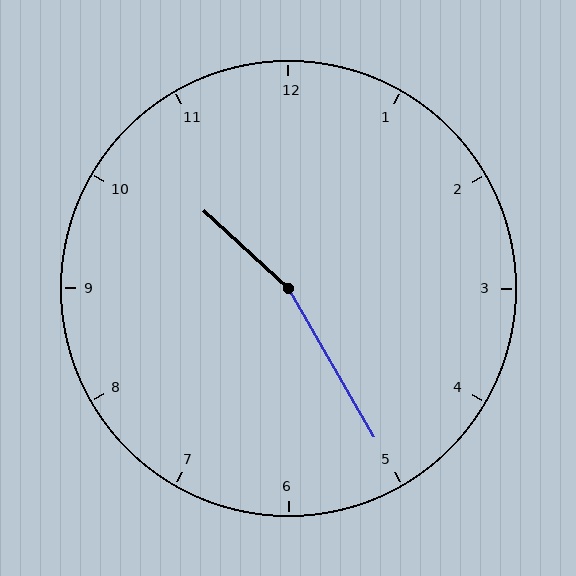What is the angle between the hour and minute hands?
Approximately 162 degrees.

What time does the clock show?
10:25.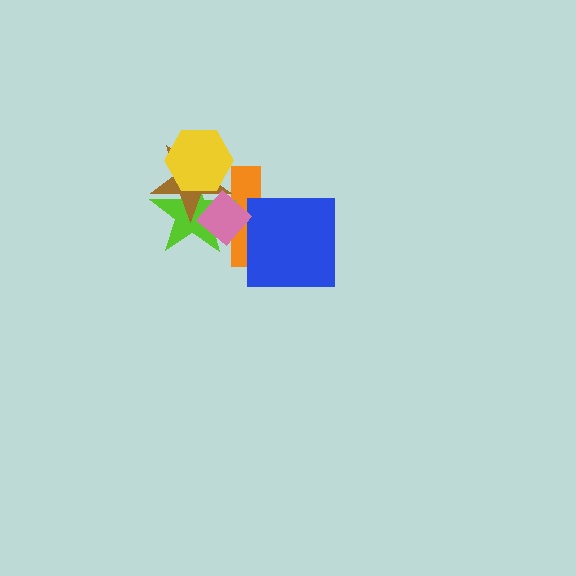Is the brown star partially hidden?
Yes, it is partially covered by another shape.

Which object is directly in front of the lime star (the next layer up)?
The brown star is directly in front of the lime star.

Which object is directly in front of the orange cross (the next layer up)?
The lime star is directly in front of the orange cross.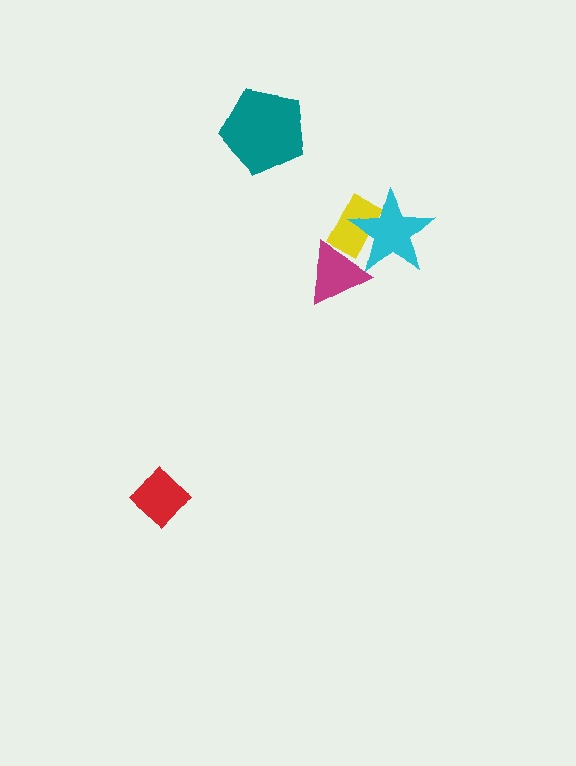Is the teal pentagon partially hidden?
No, no other shape covers it.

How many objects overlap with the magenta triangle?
2 objects overlap with the magenta triangle.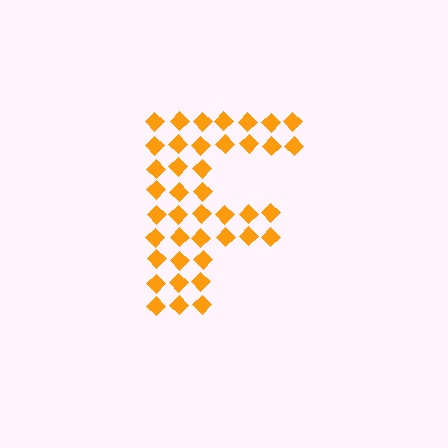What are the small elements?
The small elements are diamonds.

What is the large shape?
The large shape is the letter F.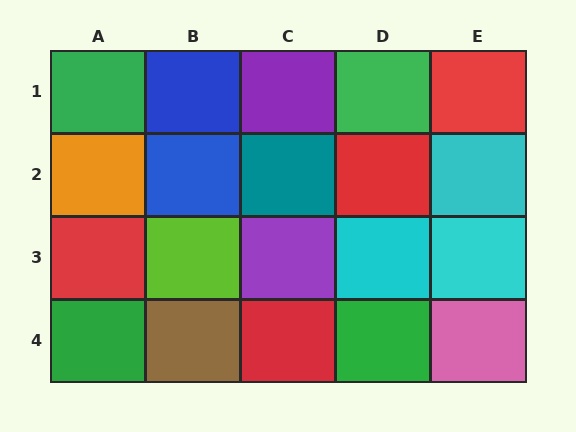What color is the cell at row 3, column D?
Cyan.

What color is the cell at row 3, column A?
Red.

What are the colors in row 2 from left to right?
Orange, blue, teal, red, cyan.